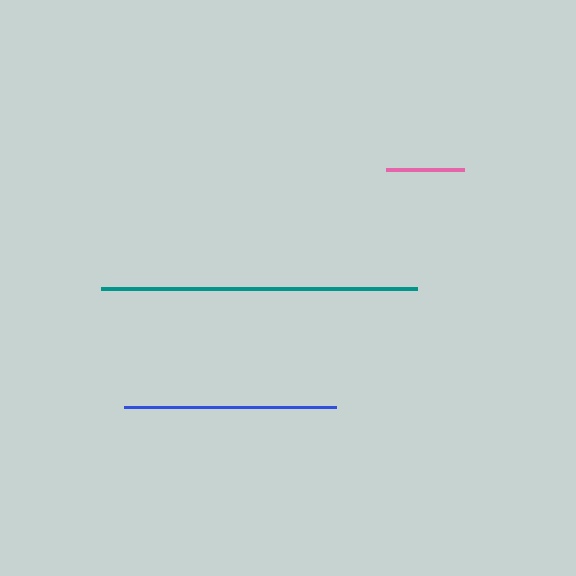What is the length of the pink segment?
The pink segment is approximately 78 pixels long.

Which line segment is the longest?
The teal line is the longest at approximately 316 pixels.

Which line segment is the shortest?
The pink line is the shortest at approximately 78 pixels.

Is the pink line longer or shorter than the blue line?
The blue line is longer than the pink line.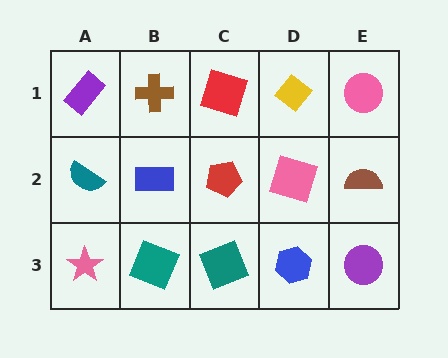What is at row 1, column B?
A brown cross.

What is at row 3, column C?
A teal square.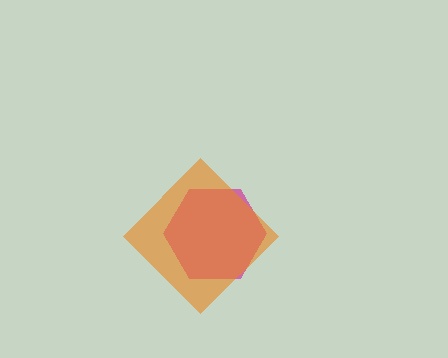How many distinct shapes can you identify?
There are 2 distinct shapes: a magenta hexagon, an orange diamond.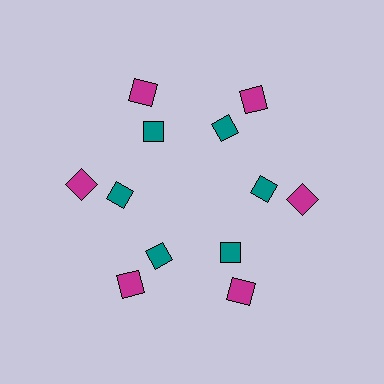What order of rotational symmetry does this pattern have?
This pattern has 6-fold rotational symmetry.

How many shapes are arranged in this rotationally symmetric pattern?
There are 12 shapes, arranged in 6 groups of 2.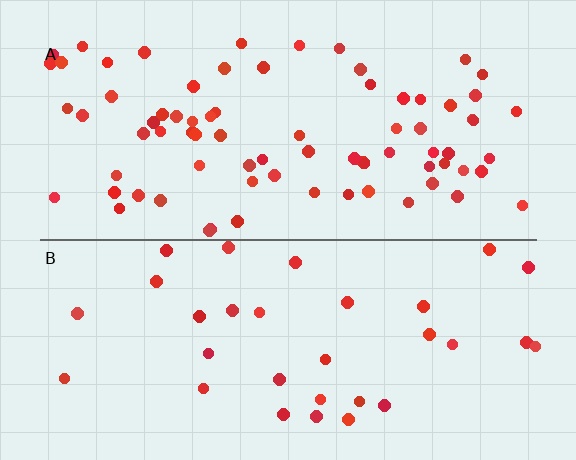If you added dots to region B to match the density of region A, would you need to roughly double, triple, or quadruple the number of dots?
Approximately double.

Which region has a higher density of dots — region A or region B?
A (the top).